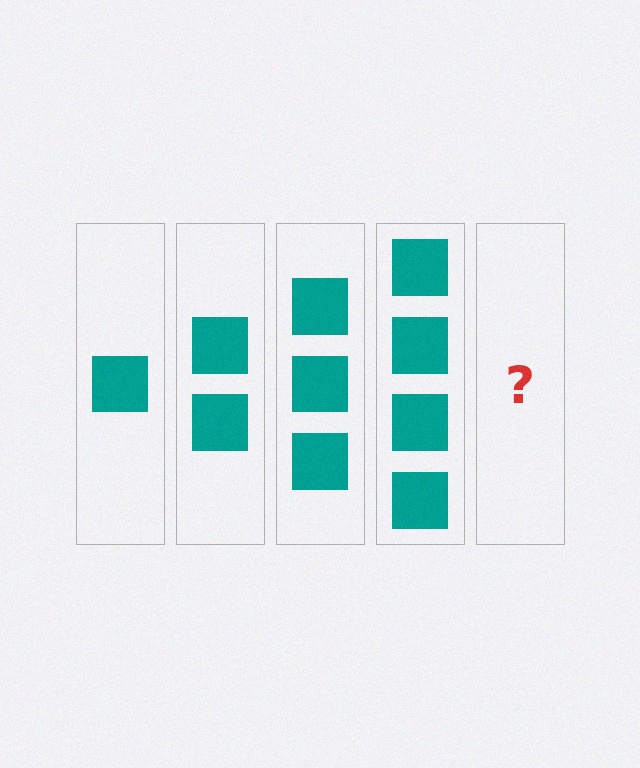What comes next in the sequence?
The next element should be 5 squares.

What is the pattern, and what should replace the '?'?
The pattern is that each step adds one more square. The '?' should be 5 squares.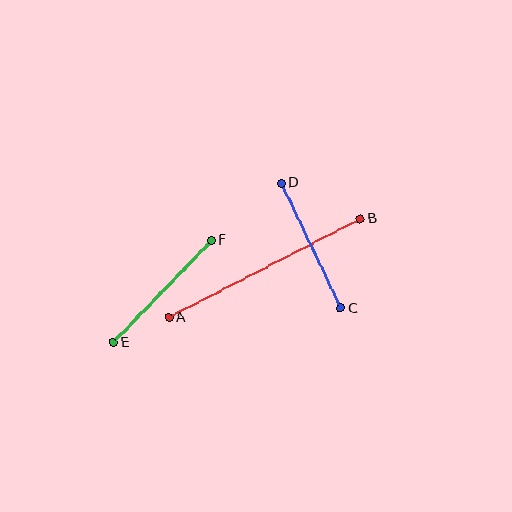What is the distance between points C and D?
The distance is approximately 139 pixels.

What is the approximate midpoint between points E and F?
The midpoint is at approximately (162, 291) pixels.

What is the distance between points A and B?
The distance is approximately 216 pixels.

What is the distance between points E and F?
The distance is approximately 142 pixels.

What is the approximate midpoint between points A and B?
The midpoint is at approximately (265, 268) pixels.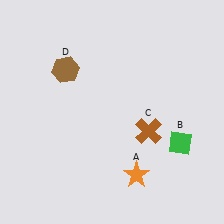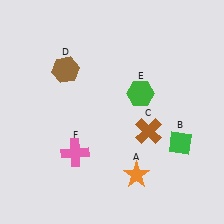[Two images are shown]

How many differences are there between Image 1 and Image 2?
There are 2 differences between the two images.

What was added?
A green hexagon (E), a pink cross (F) were added in Image 2.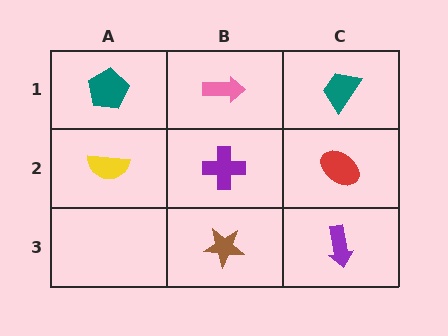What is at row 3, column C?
A purple arrow.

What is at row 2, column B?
A purple cross.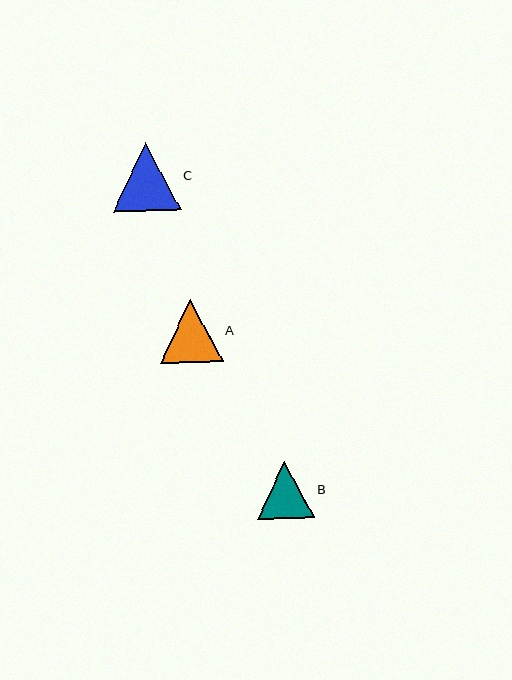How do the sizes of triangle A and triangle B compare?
Triangle A and triangle B are approximately the same size.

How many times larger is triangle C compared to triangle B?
Triangle C is approximately 1.2 times the size of triangle B.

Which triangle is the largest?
Triangle C is the largest with a size of approximately 68 pixels.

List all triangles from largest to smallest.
From largest to smallest: C, A, B.